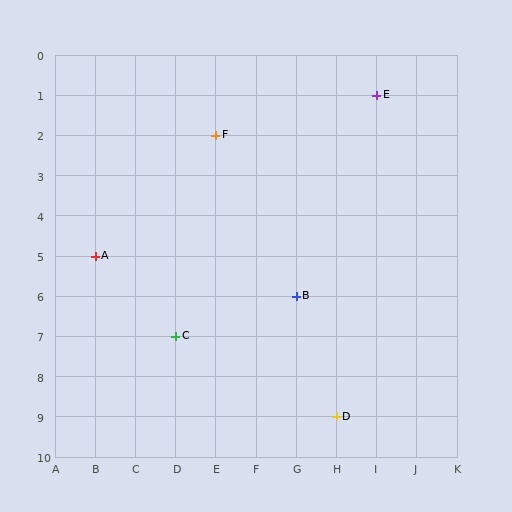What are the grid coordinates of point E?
Point E is at grid coordinates (I, 1).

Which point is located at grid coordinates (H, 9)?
Point D is at (H, 9).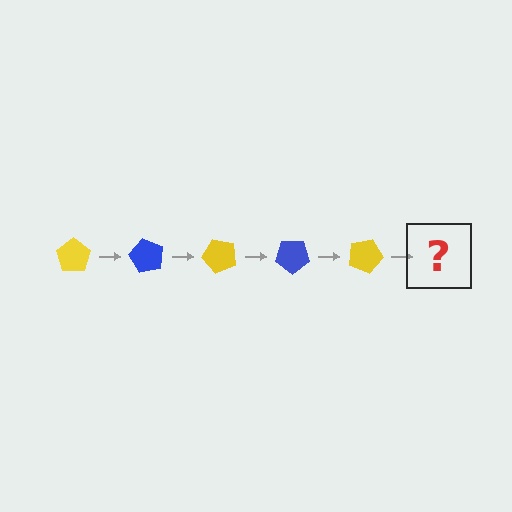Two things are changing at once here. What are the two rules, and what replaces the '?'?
The two rules are that it rotates 60 degrees each step and the color cycles through yellow and blue. The '?' should be a blue pentagon, rotated 300 degrees from the start.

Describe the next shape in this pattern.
It should be a blue pentagon, rotated 300 degrees from the start.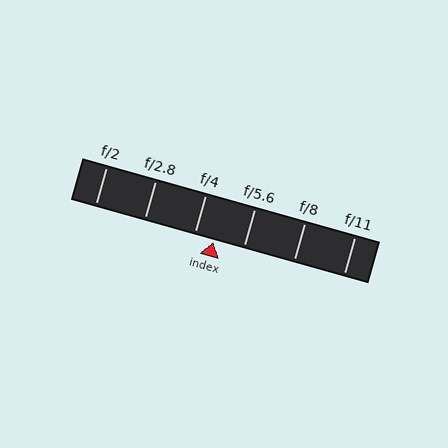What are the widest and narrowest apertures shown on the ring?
The widest aperture shown is f/2 and the narrowest is f/11.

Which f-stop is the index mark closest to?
The index mark is closest to f/4.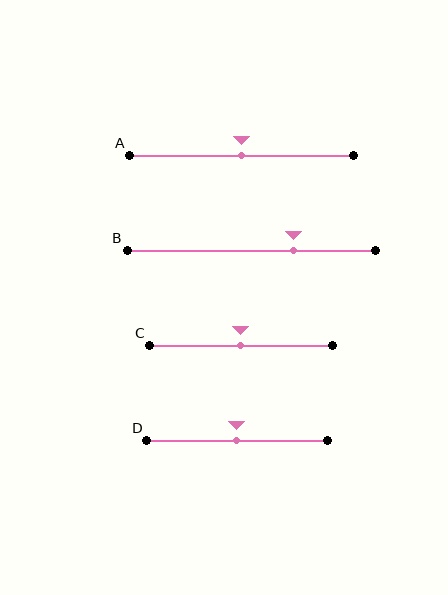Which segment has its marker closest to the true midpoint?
Segment A has its marker closest to the true midpoint.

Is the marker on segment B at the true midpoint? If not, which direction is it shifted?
No, the marker on segment B is shifted to the right by about 17% of the segment length.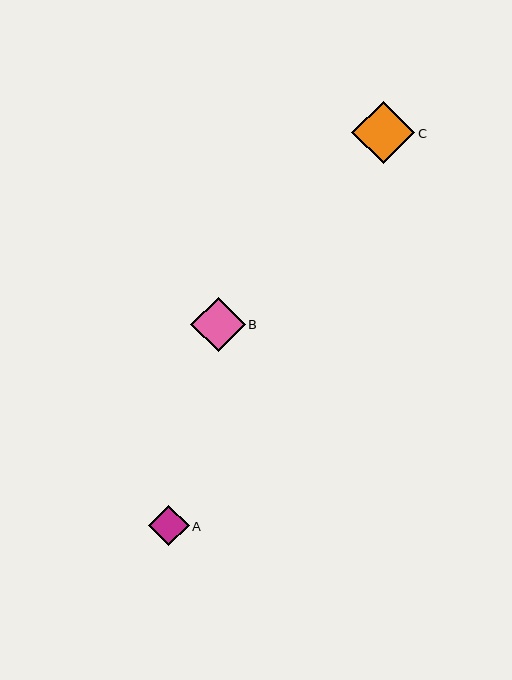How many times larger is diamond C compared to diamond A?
Diamond C is approximately 1.5 times the size of diamond A.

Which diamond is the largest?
Diamond C is the largest with a size of approximately 63 pixels.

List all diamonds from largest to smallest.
From largest to smallest: C, B, A.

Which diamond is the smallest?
Diamond A is the smallest with a size of approximately 41 pixels.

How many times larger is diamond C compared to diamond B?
Diamond C is approximately 1.2 times the size of diamond B.